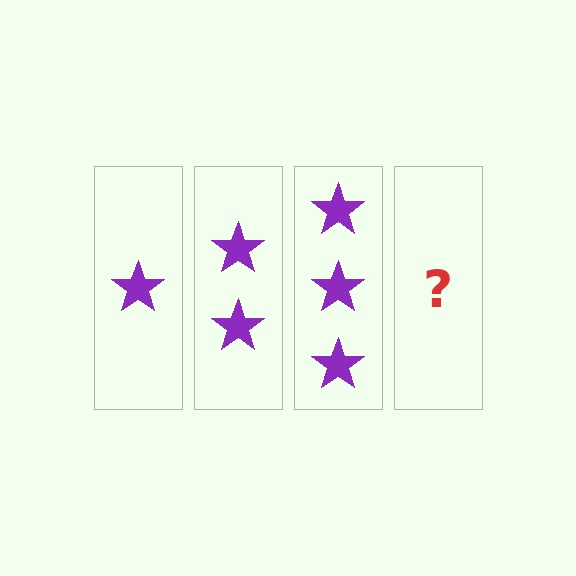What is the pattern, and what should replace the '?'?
The pattern is that each step adds one more star. The '?' should be 4 stars.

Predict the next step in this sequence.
The next step is 4 stars.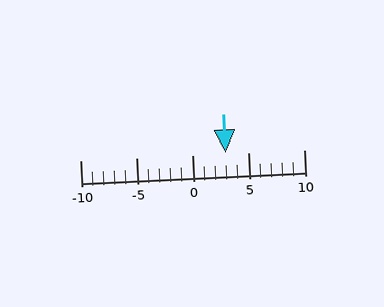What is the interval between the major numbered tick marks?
The major tick marks are spaced 5 units apart.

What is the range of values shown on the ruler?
The ruler shows values from -10 to 10.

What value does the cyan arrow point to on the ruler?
The cyan arrow points to approximately 3.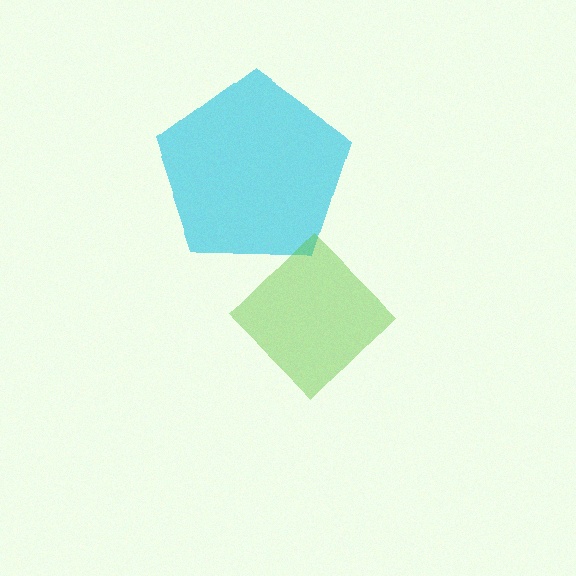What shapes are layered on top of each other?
The layered shapes are: a cyan pentagon, a lime diamond.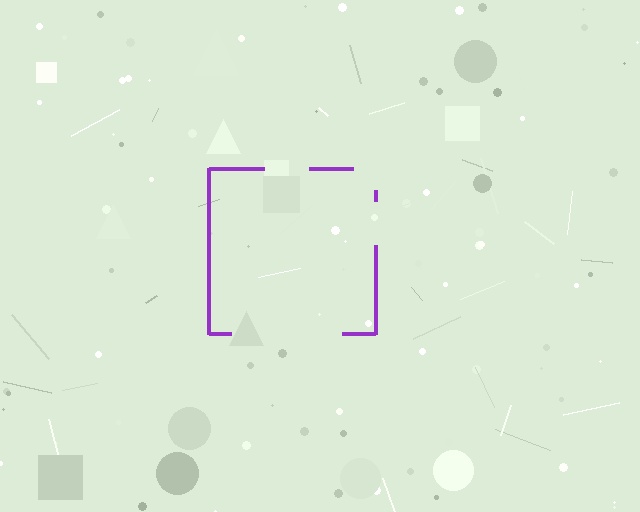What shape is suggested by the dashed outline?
The dashed outline suggests a square.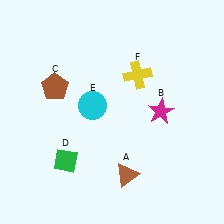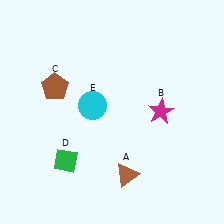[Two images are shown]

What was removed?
The yellow cross (F) was removed in Image 2.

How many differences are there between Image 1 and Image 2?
There is 1 difference between the two images.